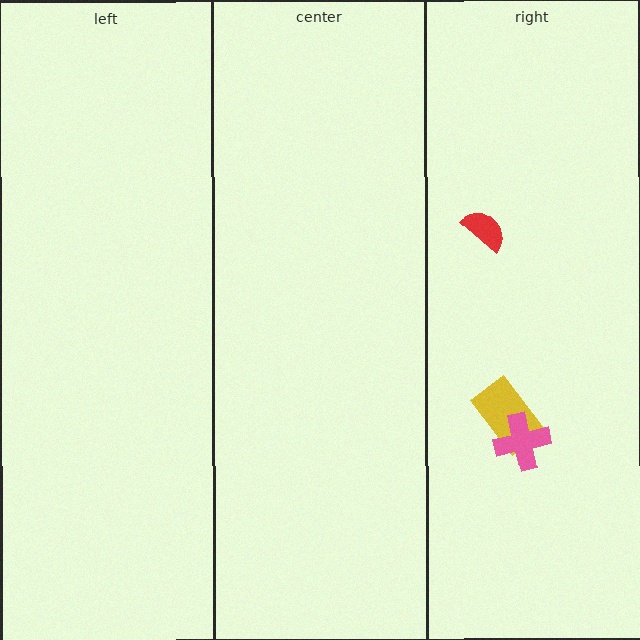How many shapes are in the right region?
3.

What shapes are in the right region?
The yellow rectangle, the red semicircle, the pink cross.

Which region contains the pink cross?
The right region.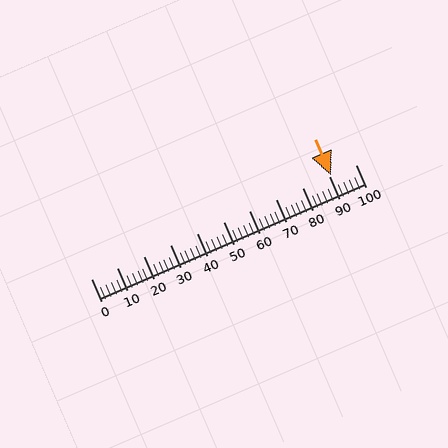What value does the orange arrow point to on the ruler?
The orange arrow points to approximately 91.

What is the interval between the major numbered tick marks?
The major tick marks are spaced 10 units apart.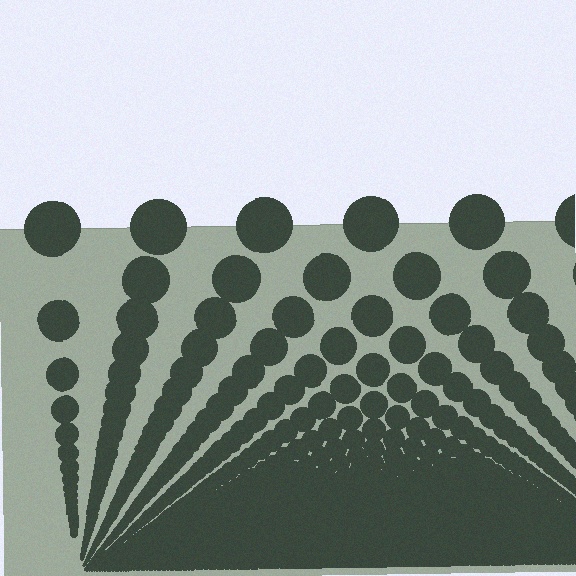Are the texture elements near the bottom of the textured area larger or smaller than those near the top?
Smaller. The gradient is inverted — elements near the bottom are smaller and denser.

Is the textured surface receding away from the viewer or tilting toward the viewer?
The surface appears to tilt toward the viewer. Texture elements get larger and sparser toward the top.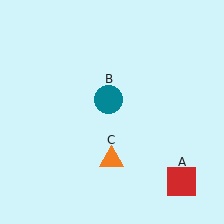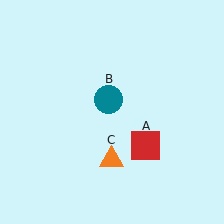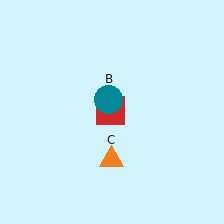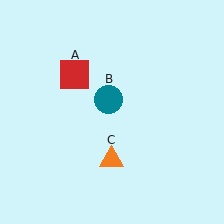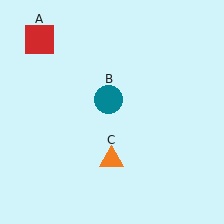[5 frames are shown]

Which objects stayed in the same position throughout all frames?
Teal circle (object B) and orange triangle (object C) remained stationary.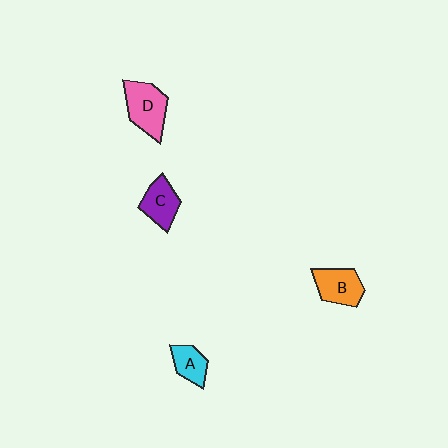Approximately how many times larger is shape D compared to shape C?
Approximately 1.4 times.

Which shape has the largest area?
Shape D (pink).